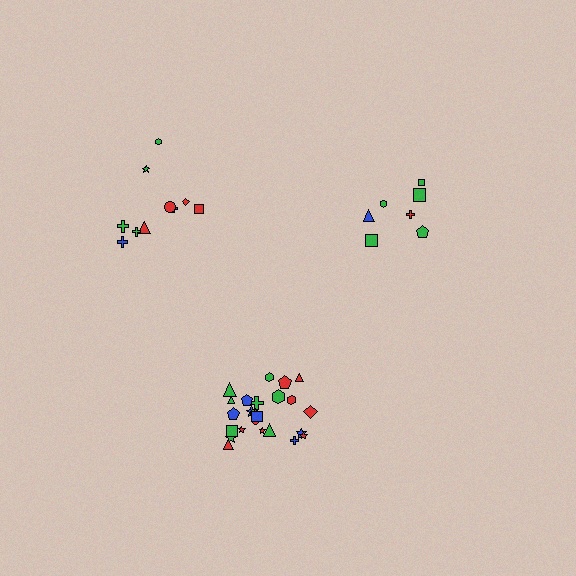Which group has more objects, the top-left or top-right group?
The top-left group.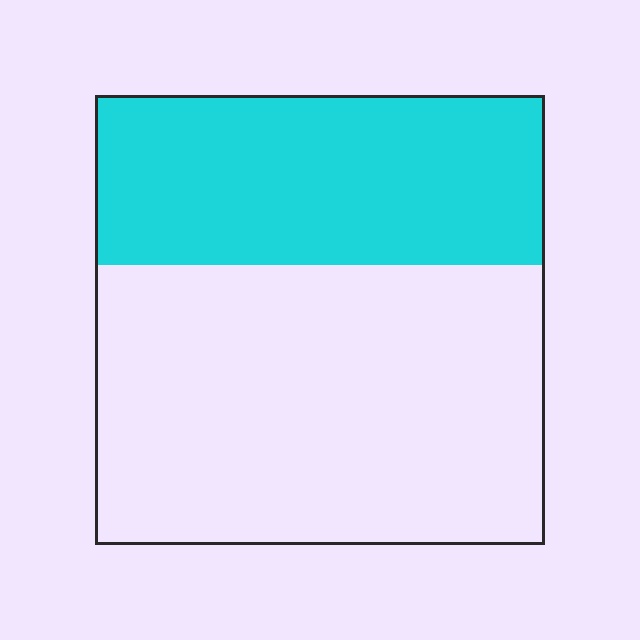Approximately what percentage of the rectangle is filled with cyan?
Approximately 40%.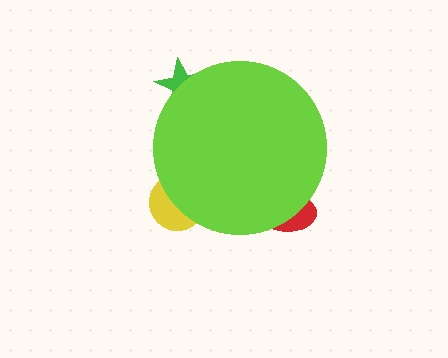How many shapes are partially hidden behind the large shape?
3 shapes are partially hidden.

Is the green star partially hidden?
Yes, the green star is partially hidden behind the lime circle.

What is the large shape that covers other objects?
A lime circle.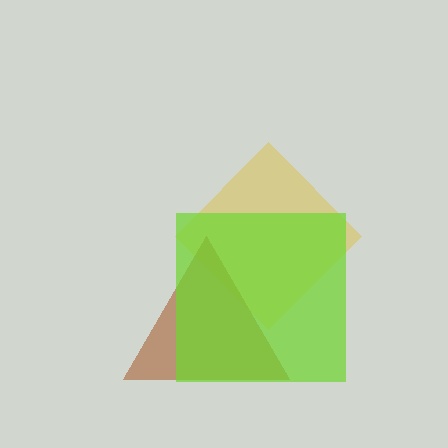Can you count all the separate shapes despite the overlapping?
Yes, there are 3 separate shapes.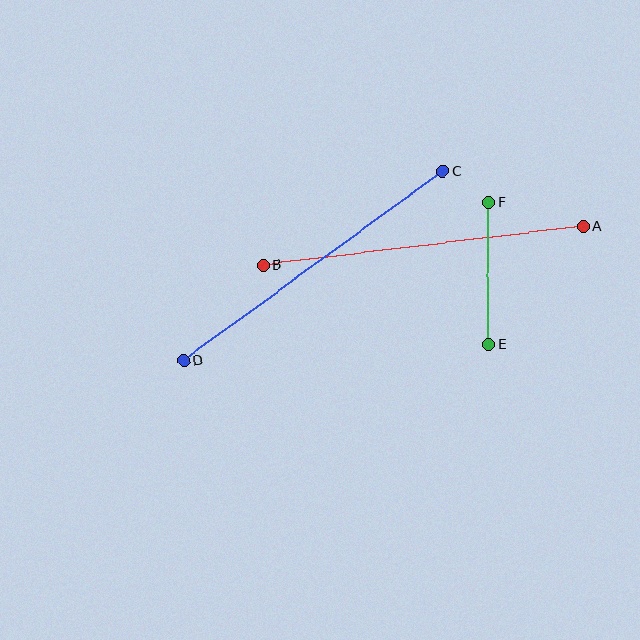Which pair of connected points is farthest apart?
Points A and B are farthest apart.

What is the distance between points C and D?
The distance is approximately 321 pixels.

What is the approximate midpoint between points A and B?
The midpoint is at approximately (423, 246) pixels.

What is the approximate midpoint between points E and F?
The midpoint is at approximately (489, 273) pixels.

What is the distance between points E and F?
The distance is approximately 142 pixels.